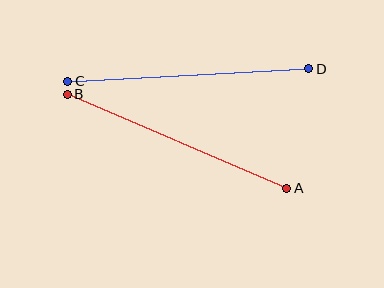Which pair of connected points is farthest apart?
Points C and D are farthest apart.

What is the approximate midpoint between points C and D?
The midpoint is at approximately (188, 75) pixels.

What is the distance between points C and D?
The distance is approximately 241 pixels.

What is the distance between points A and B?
The distance is approximately 239 pixels.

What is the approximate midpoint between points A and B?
The midpoint is at approximately (177, 141) pixels.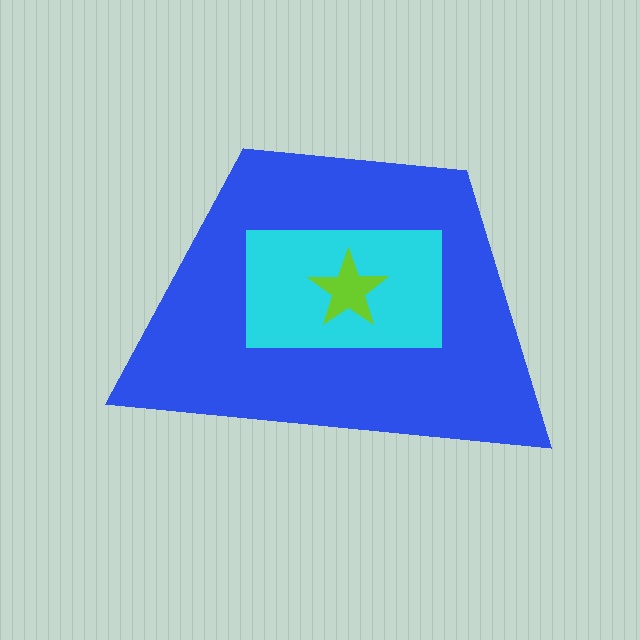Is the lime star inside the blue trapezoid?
Yes.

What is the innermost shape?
The lime star.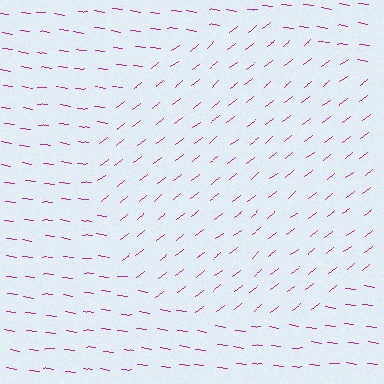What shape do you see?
I see a circle.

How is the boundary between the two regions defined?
The boundary is defined purely by a change in line orientation (approximately 45 degrees difference). All lines are the same color and thickness.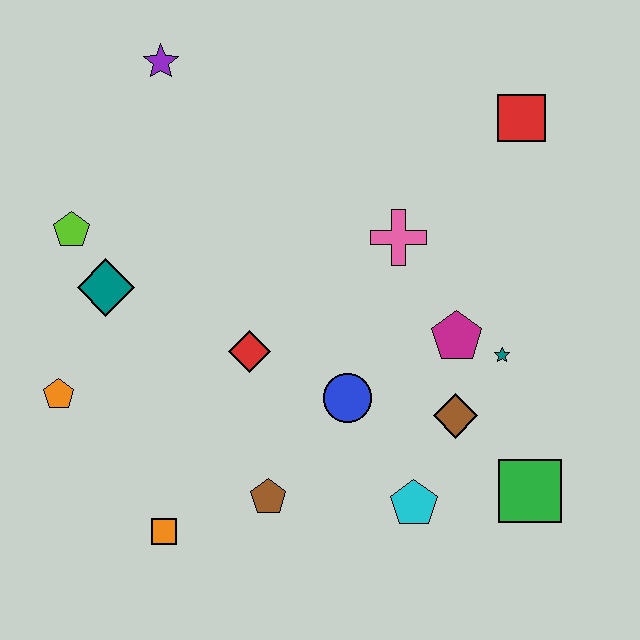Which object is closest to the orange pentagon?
The teal diamond is closest to the orange pentagon.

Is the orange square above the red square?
No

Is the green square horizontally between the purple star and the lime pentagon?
No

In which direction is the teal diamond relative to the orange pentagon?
The teal diamond is above the orange pentagon.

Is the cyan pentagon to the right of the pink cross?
Yes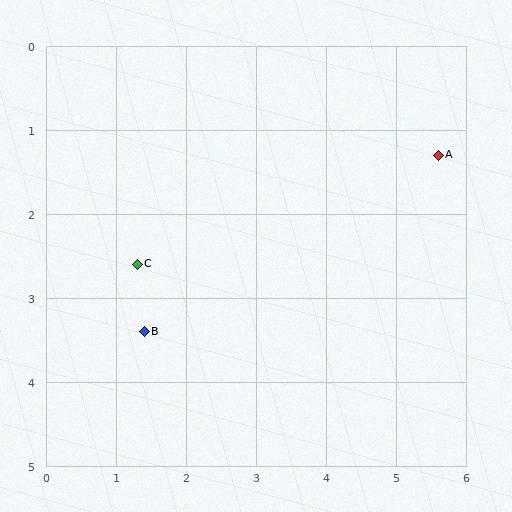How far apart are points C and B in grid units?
Points C and B are about 0.8 grid units apart.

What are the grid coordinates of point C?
Point C is at approximately (1.3, 2.6).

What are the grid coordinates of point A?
Point A is at approximately (5.6, 1.3).